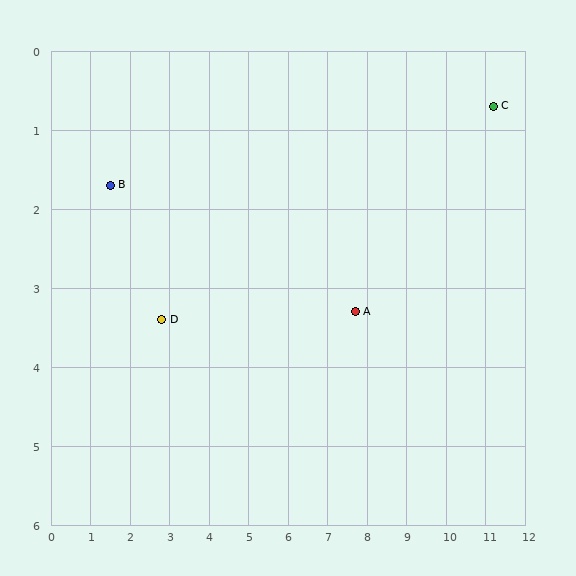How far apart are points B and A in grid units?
Points B and A are about 6.4 grid units apart.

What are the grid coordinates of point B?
Point B is at approximately (1.5, 1.7).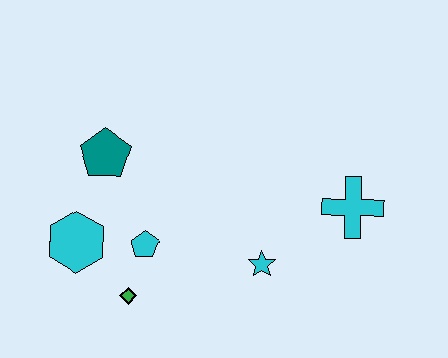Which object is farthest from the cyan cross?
The cyan hexagon is farthest from the cyan cross.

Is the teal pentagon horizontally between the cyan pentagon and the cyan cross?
No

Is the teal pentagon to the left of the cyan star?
Yes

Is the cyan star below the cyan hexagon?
Yes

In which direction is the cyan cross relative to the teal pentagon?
The cyan cross is to the right of the teal pentagon.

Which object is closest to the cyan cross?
The cyan star is closest to the cyan cross.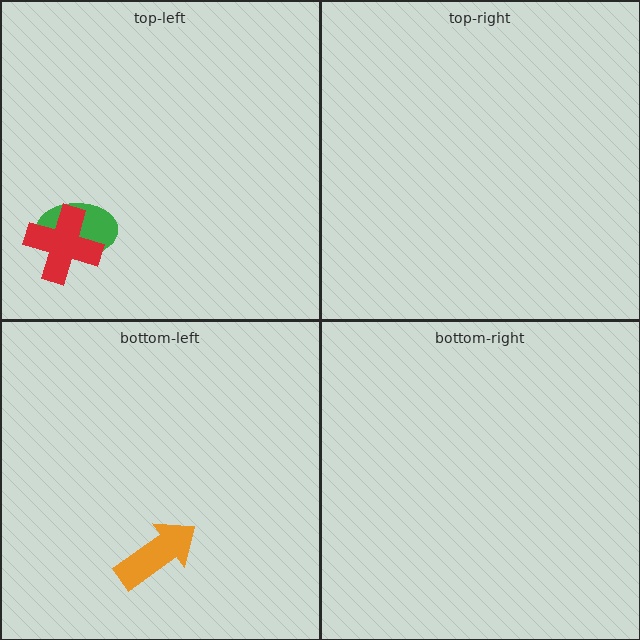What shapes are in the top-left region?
The green ellipse, the red cross.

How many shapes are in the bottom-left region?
1.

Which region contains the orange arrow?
The bottom-left region.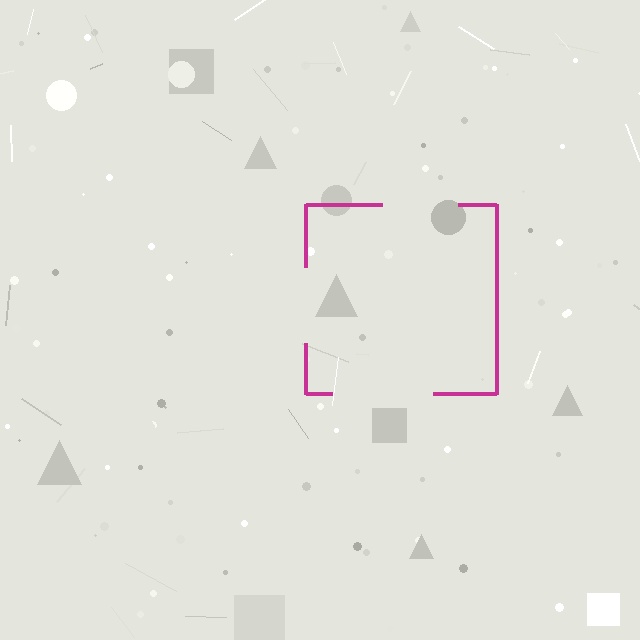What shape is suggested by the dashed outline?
The dashed outline suggests a square.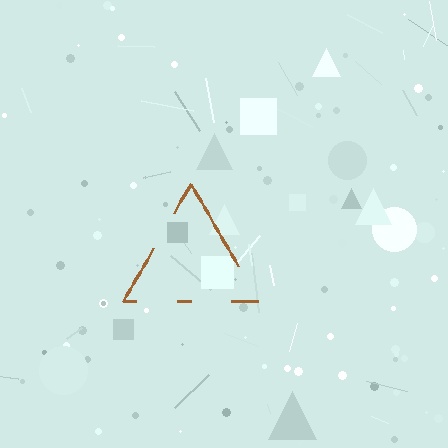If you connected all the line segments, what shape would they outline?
They would outline a triangle.